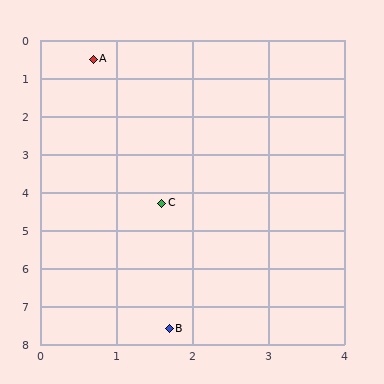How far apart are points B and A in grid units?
Points B and A are about 7.2 grid units apart.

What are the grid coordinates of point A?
Point A is at approximately (0.7, 0.5).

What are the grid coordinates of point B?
Point B is at approximately (1.7, 7.6).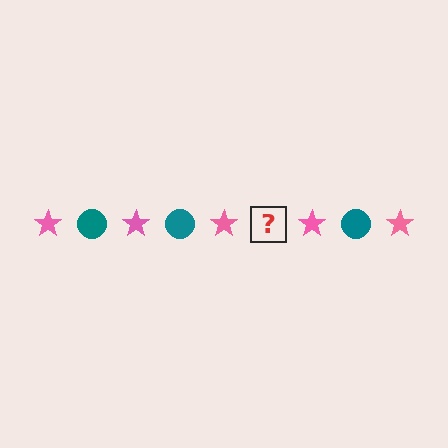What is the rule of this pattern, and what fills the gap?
The rule is that the pattern alternates between pink star and teal circle. The gap should be filled with a teal circle.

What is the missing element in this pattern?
The missing element is a teal circle.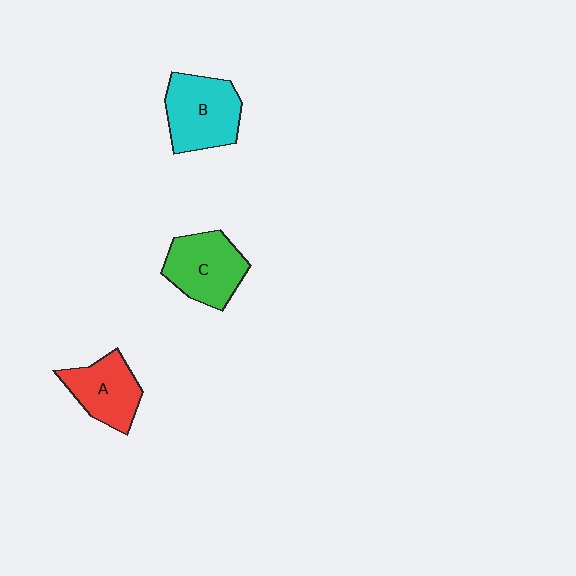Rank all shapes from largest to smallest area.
From largest to smallest: B (cyan), C (green), A (red).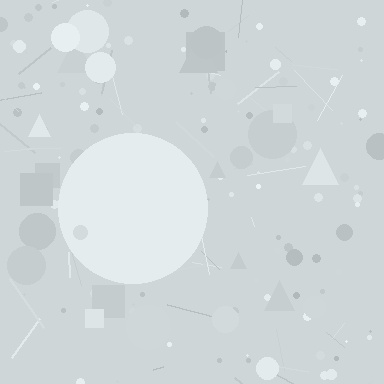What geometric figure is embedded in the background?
A circle is embedded in the background.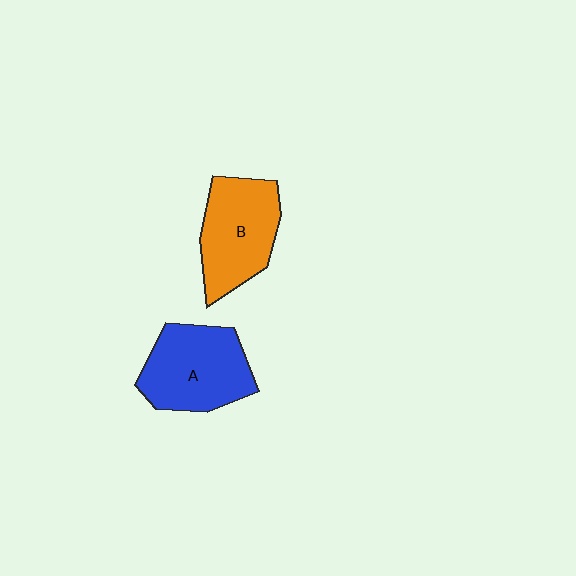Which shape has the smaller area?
Shape B (orange).